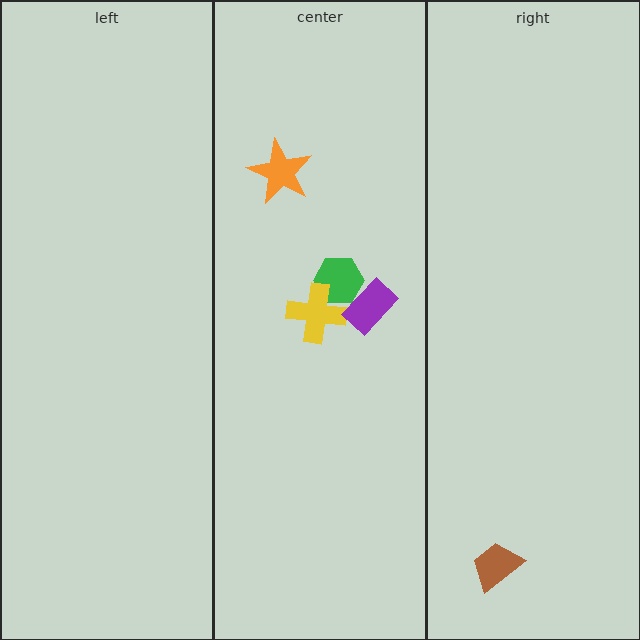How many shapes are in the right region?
1.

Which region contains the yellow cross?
The center region.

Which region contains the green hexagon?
The center region.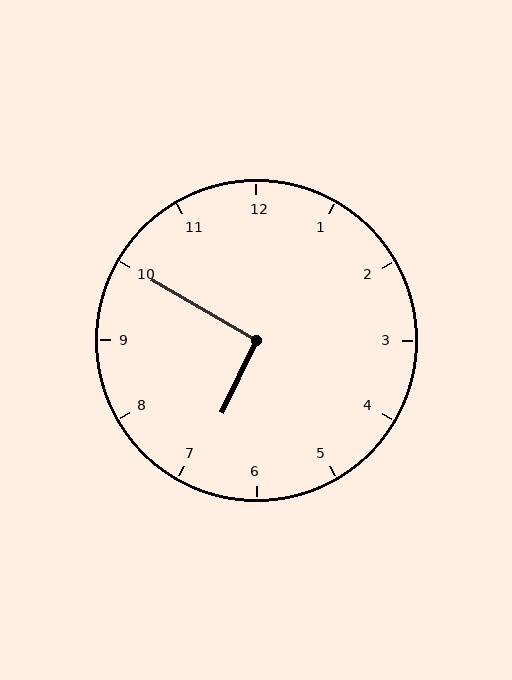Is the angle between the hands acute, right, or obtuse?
It is right.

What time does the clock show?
6:50.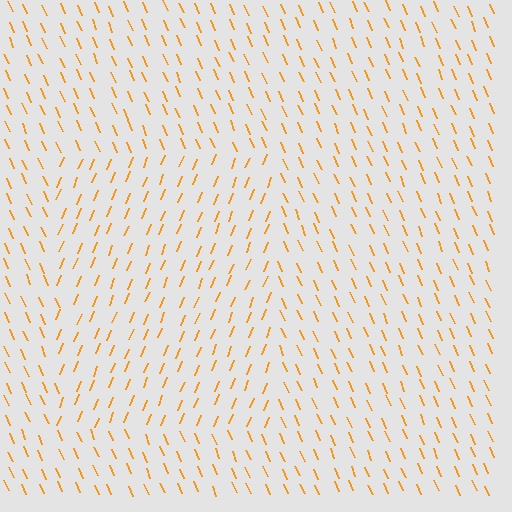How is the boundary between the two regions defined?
The boundary is defined purely by a change in line orientation (approximately 45 degrees difference). All lines are the same color and thickness.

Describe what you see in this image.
The image is filled with small orange line segments. A rectangle region in the image has lines oriented differently from the surrounding lines, creating a visible texture boundary.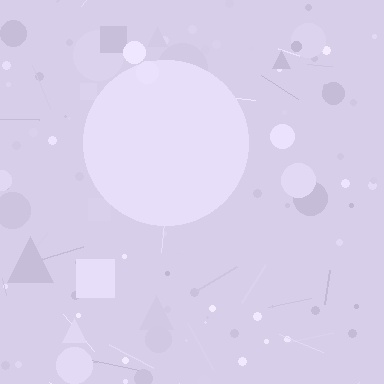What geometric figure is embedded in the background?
A circle is embedded in the background.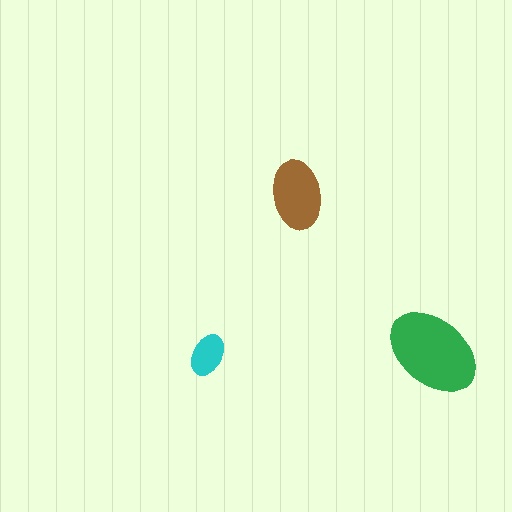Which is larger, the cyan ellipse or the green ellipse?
The green one.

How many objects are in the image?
There are 3 objects in the image.